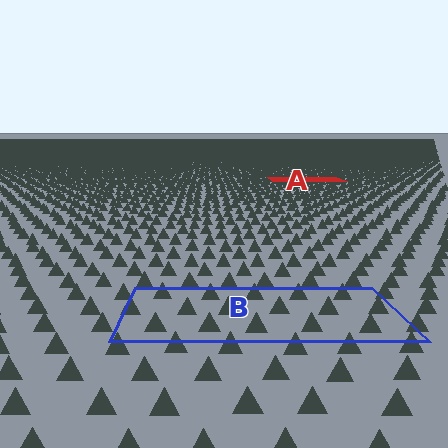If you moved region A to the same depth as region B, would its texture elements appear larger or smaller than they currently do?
They would appear larger. At a closer depth, the same texture elements are projected at a bigger on-screen size.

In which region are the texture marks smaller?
The texture marks are smaller in region A, because it is farther away.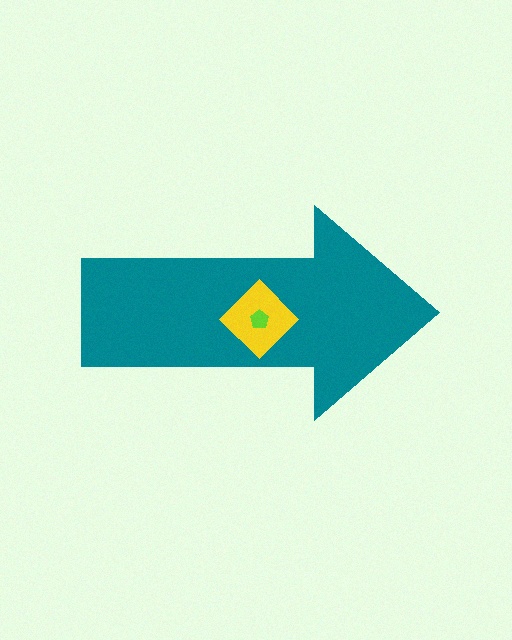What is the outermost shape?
The teal arrow.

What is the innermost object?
The lime pentagon.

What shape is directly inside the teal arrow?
The yellow diamond.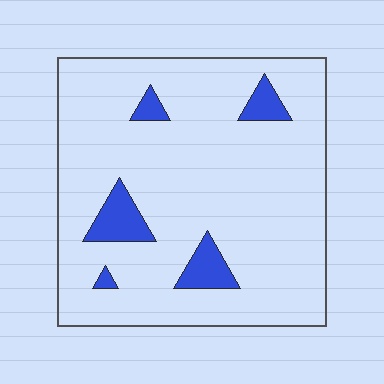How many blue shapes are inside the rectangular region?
5.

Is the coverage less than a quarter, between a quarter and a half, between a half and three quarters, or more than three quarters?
Less than a quarter.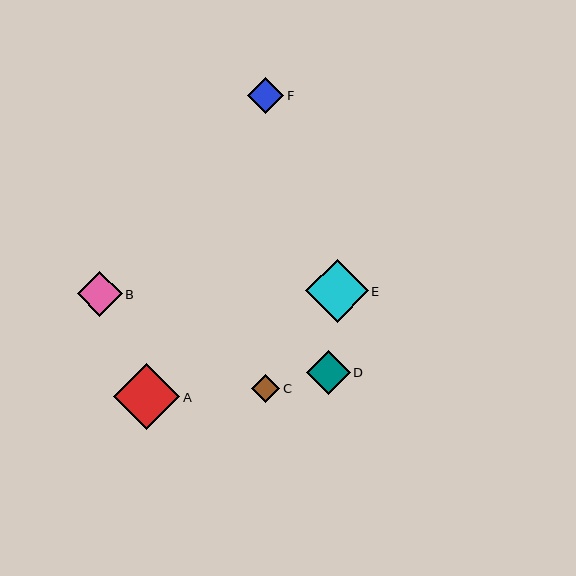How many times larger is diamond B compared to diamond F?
Diamond B is approximately 1.3 times the size of diamond F.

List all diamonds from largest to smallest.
From largest to smallest: A, E, B, D, F, C.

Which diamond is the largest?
Diamond A is the largest with a size of approximately 66 pixels.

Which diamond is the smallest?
Diamond C is the smallest with a size of approximately 28 pixels.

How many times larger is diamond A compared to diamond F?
Diamond A is approximately 1.8 times the size of diamond F.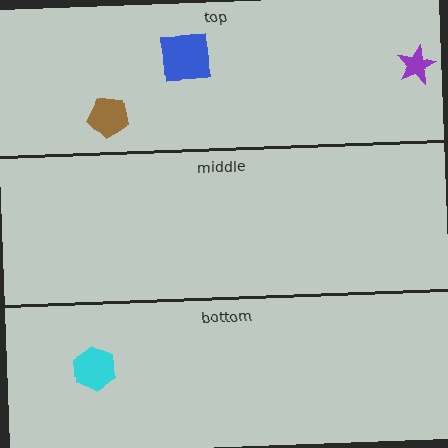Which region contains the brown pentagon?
The top region.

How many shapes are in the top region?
3.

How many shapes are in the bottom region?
1.